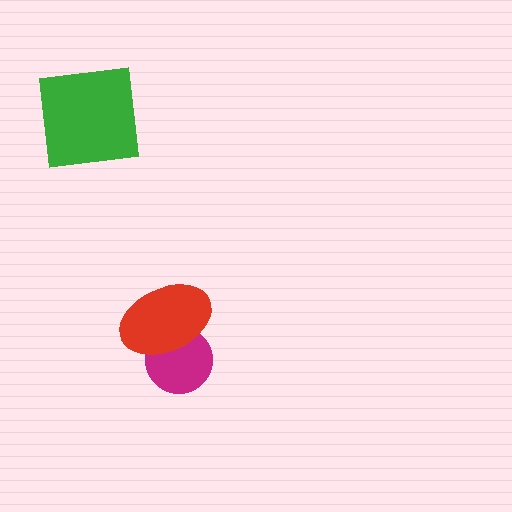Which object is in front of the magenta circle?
The red ellipse is in front of the magenta circle.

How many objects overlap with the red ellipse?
1 object overlaps with the red ellipse.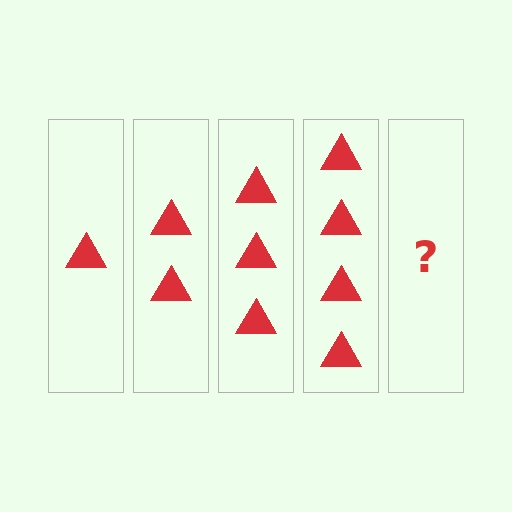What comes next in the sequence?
The next element should be 5 triangles.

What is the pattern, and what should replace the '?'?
The pattern is that each step adds one more triangle. The '?' should be 5 triangles.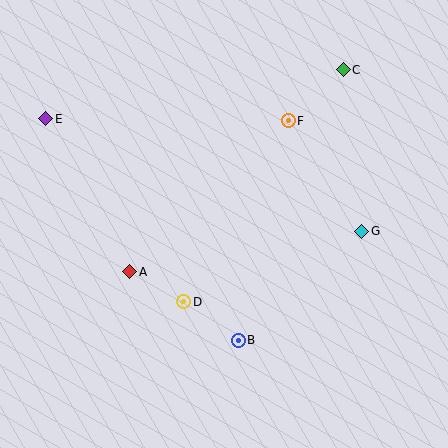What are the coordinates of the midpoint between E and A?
The midpoint between E and A is at (88, 195).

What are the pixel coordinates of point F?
Point F is at (288, 121).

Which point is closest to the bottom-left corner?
Point A is closest to the bottom-left corner.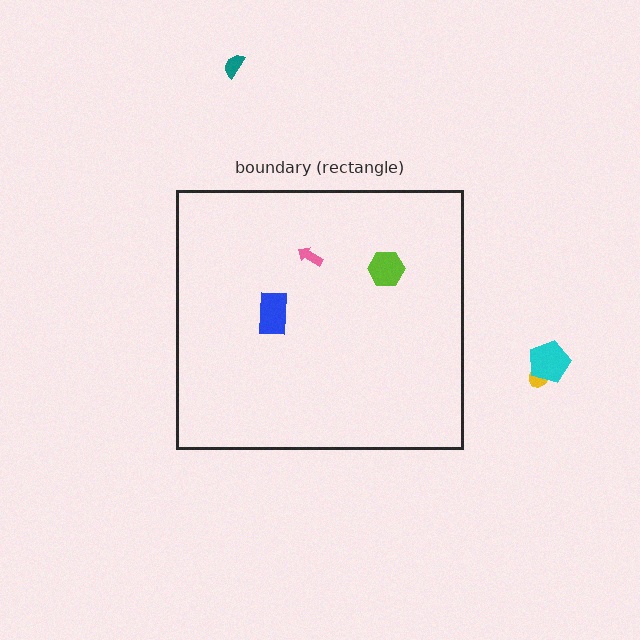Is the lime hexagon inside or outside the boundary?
Inside.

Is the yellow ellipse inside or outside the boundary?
Outside.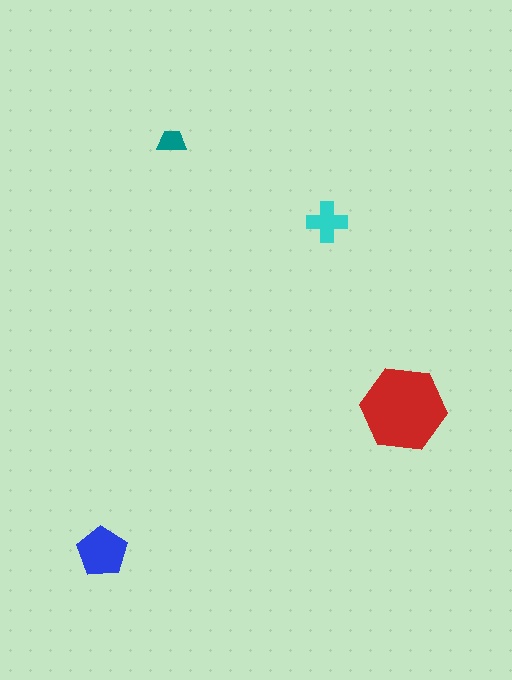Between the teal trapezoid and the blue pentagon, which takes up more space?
The blue pentagon.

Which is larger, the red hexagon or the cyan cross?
The red hexagon.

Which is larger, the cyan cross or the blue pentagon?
The blue pentagon.